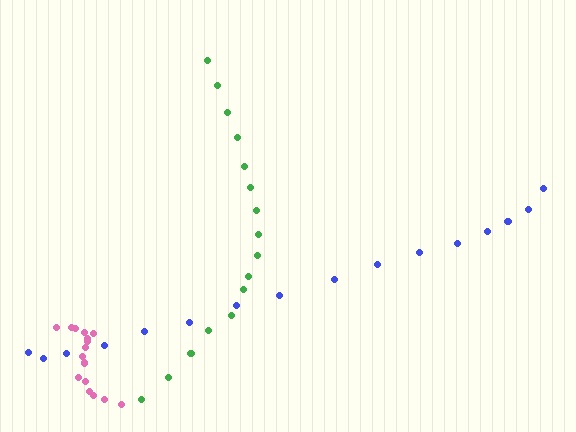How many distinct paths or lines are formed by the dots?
There are 3 distinct paths.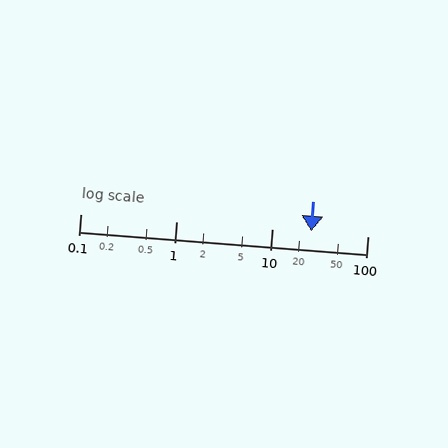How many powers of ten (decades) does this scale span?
The scale spans 3 decades, from 0.1 to 100.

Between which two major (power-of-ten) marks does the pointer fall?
The pointer is between 10 and 100.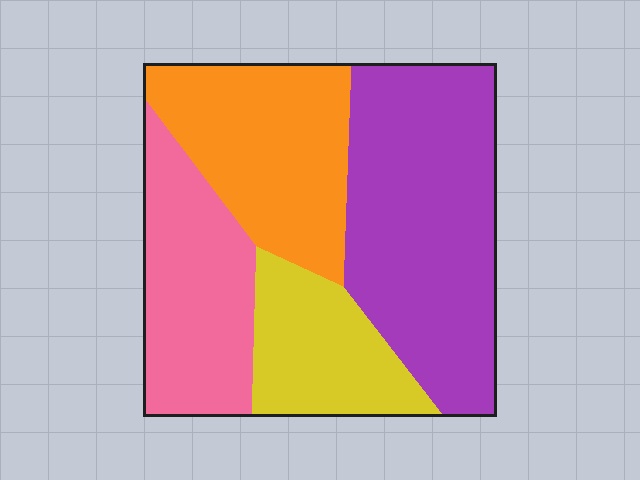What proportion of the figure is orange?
Orange takes up less than a quarter of the figure.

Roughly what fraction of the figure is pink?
Pink takes up between a sixth and a third of the figure.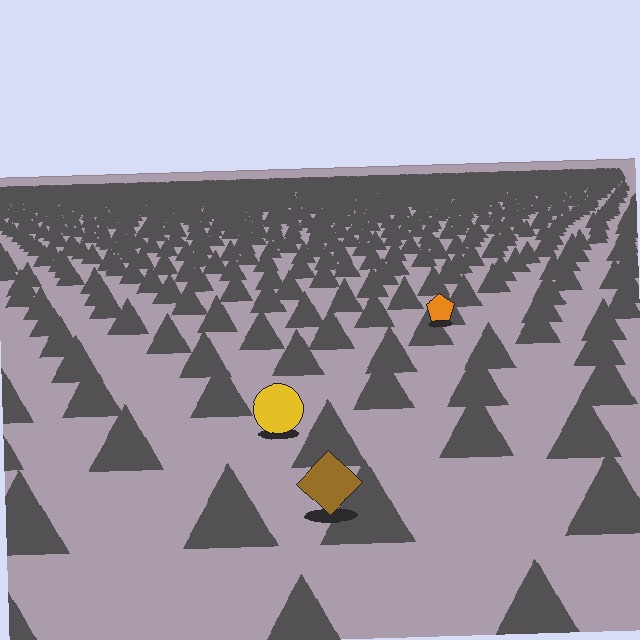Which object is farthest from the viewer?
The orange pentagon is farthest from the viewer. It appears smaller and the ground texture around it is denser.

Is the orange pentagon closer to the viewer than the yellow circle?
No. The yellow circle is closer — you can tell from the texture gradient: the ground texture is coarser near it.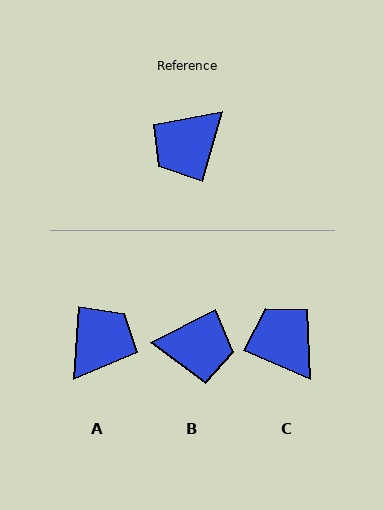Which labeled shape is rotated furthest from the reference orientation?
A, about 169 degrees away.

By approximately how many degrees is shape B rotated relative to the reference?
Approximately 132 degrees counter-clockwise.